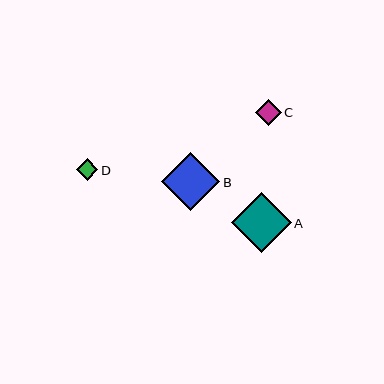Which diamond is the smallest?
Diamond D is the smallest with a size of approximately 21 pixels.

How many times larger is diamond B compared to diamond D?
Diamond B is approximately 2.7 times the size of diamond D.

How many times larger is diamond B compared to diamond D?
Diamond B is approximately 2.7 times the size of diamond D.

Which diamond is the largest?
Diamond A is the largest with a size of approximately 60 pixels.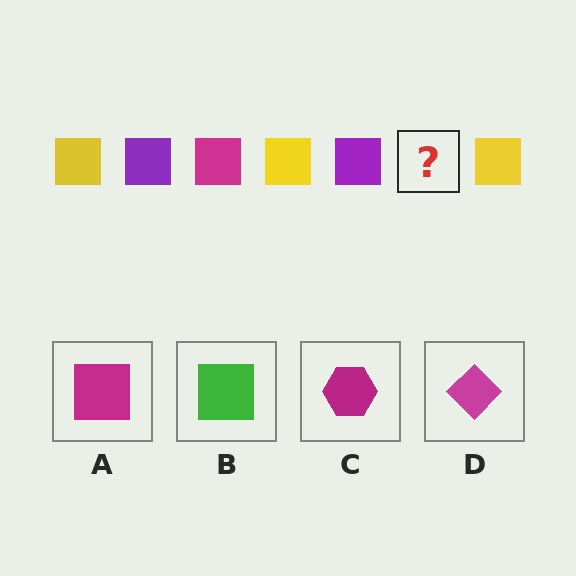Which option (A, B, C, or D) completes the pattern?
A.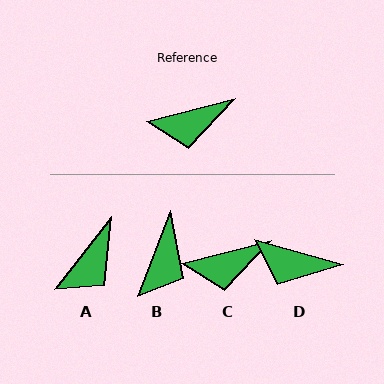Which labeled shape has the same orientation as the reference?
C.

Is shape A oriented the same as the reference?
No, it is off by about 37 degrees.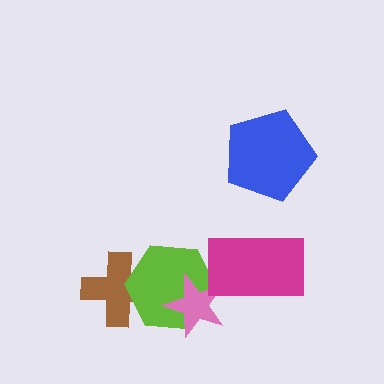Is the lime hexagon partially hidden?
Yes, it is partially covered by another shape.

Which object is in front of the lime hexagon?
The pink star is in front of the lime hexagon.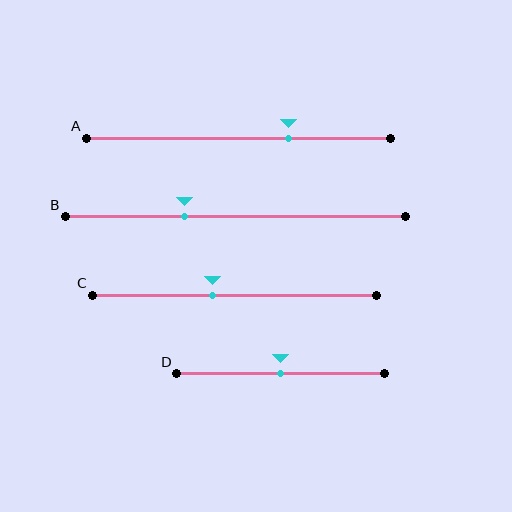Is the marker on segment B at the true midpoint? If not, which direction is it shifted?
No, the marker on segment B is shifted to the left by about 15% of the segment length.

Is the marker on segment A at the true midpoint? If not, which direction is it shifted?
No, the marker on segment A is shifted to the right by about 16% of the segment length.